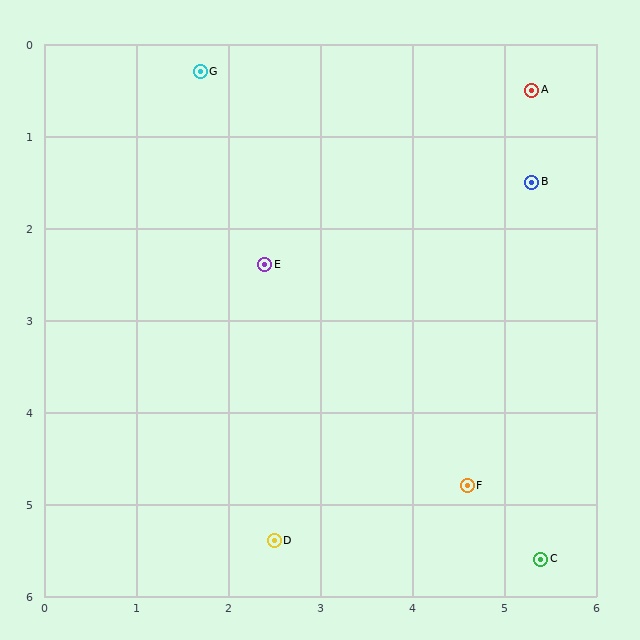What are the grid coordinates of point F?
Point F is at approximately (4.6, 4.8).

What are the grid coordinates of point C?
Point C is at approximately (5.4, 5.6).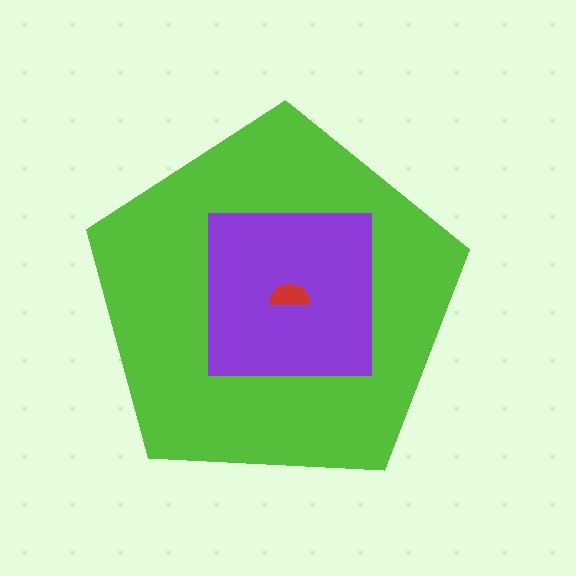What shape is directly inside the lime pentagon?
The purple square.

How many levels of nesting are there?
3.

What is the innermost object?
The red semicircle.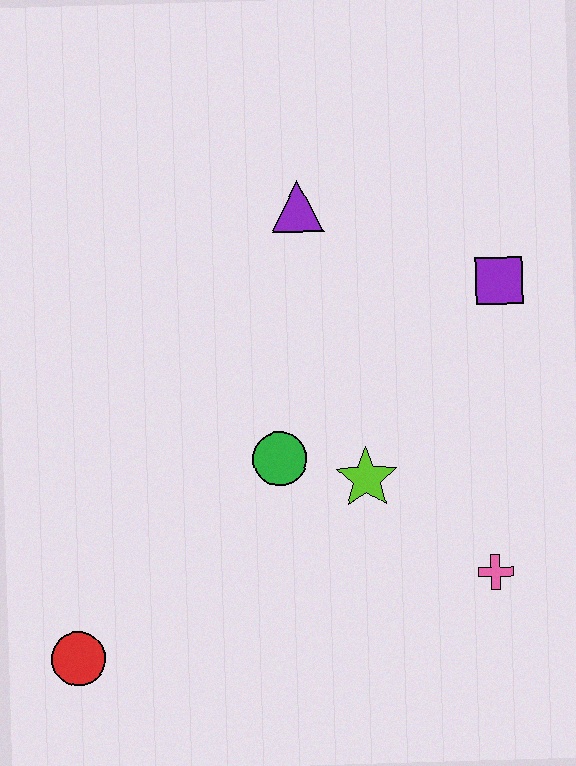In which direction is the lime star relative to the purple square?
The lime star is below the purple square.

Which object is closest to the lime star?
The green circle is closest to the lime star.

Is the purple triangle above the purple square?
Yes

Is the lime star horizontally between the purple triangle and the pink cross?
Yes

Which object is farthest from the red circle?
The purple square is farthest from the red circle.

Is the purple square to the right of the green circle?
Yes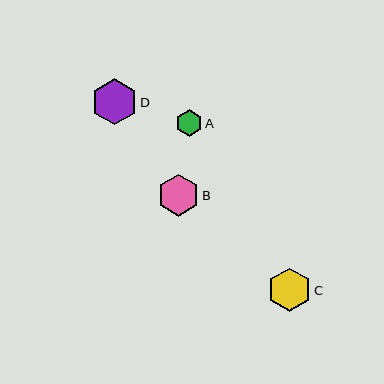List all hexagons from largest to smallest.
From largest to smallest: D, C, B, A.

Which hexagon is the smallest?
Hexagon A is the smallest with a size of approximately 26 pixels.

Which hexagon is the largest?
Hexagon D is the largest with a size of approximately 46 pixels.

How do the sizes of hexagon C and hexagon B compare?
Hexagon C and hexagon B are approximately the same size.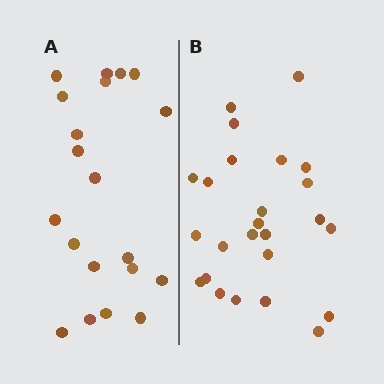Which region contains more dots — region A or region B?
Region B (the right region) has more dots.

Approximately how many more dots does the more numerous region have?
Region B has about 5 more dots than region A.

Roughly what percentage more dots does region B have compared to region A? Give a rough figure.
About 25% more.